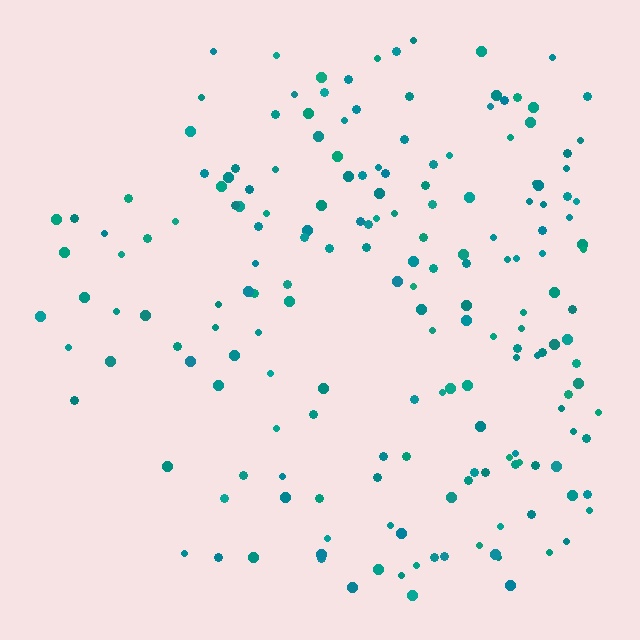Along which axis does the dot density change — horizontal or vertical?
Horizontal.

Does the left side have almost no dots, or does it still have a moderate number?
Still a moderate number, just noticeably fewer than the right.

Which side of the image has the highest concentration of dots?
The right.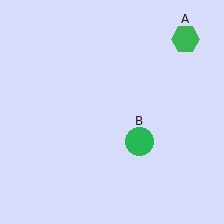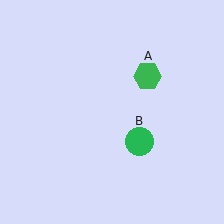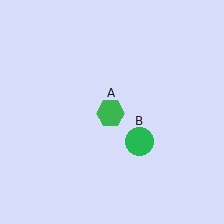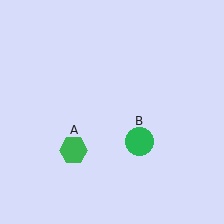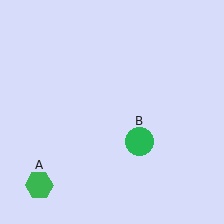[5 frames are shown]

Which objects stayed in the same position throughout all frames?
Green circle (object B) remained stationary.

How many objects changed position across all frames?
1 object changed position: green hexagon (object A).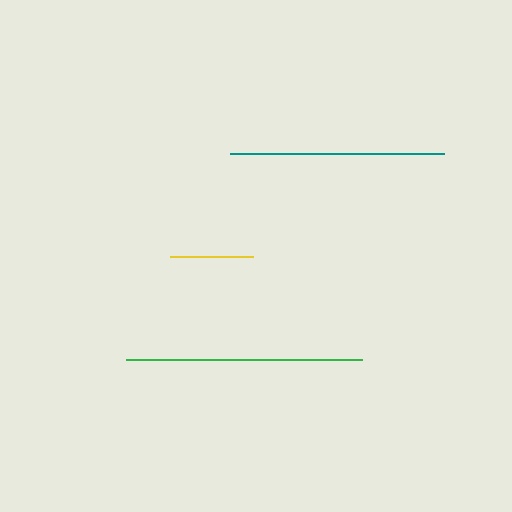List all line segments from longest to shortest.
From longest to shortest: green, teal, yellow.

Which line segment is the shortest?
The yellow line is the shortest at approximately 83 pixels.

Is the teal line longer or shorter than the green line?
The green line is longer than the teal line.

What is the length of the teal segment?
The teal segment is approximately 215 pixels long.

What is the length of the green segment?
The green segment is approximately 236 pixels long.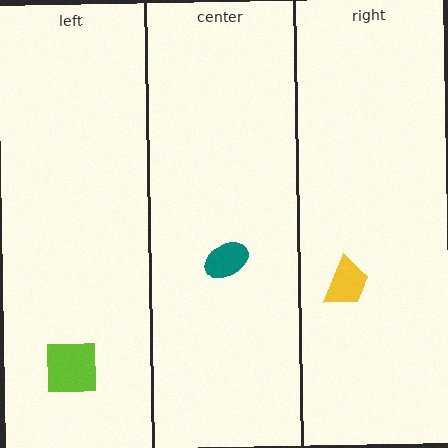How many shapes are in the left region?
1.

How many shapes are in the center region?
1.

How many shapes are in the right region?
1.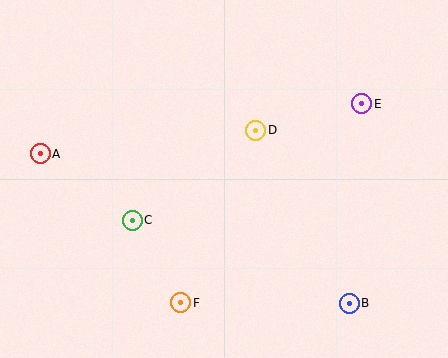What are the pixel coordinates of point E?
Point E is at (362, 104).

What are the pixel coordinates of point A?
Point A is at (40, 154).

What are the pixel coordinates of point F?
Point F is at (181, 303).